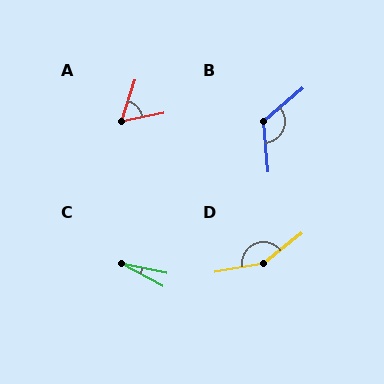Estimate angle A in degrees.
Approximately 61 degrees.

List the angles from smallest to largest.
C (16°), A (61°), B (125°), D (152°).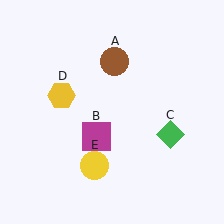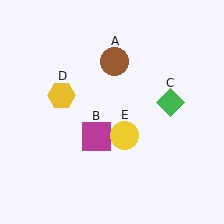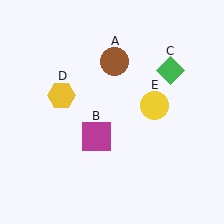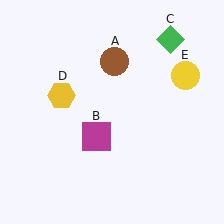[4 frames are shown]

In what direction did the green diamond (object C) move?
The green diamond (object C) moved up.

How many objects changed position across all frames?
2 objects changed position: green diamond (object C), yellow circle (object E).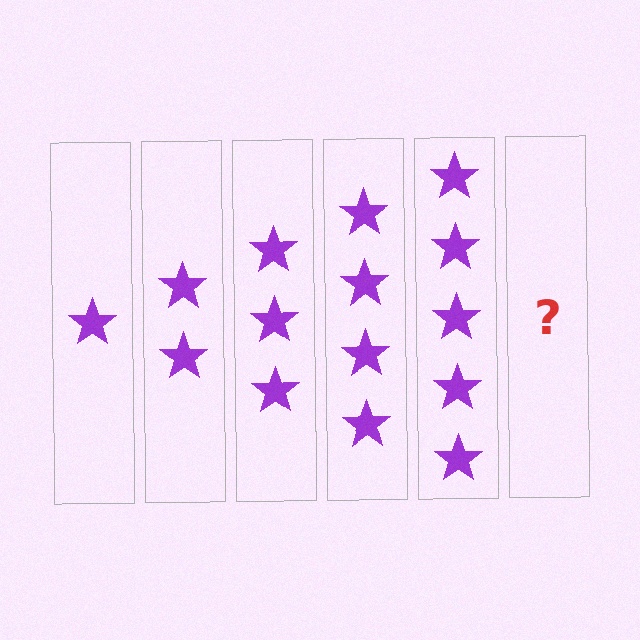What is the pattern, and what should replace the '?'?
The pattern is that each step adds one more star. The '?' should be 6 stars.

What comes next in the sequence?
The next element should be 6 stars.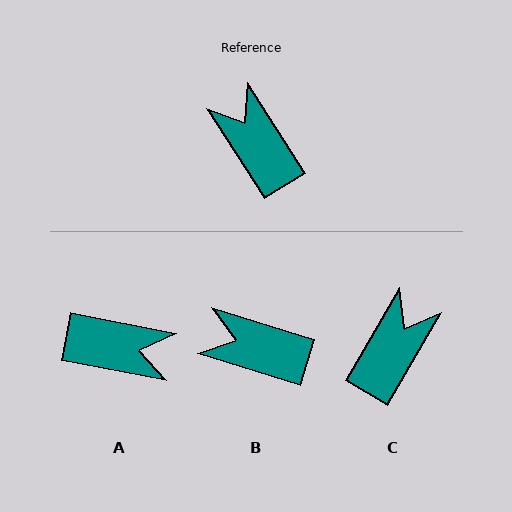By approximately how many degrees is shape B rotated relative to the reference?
Approximately 40 degrees counter-clockwise.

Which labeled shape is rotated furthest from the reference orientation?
A, about 133 degrees away.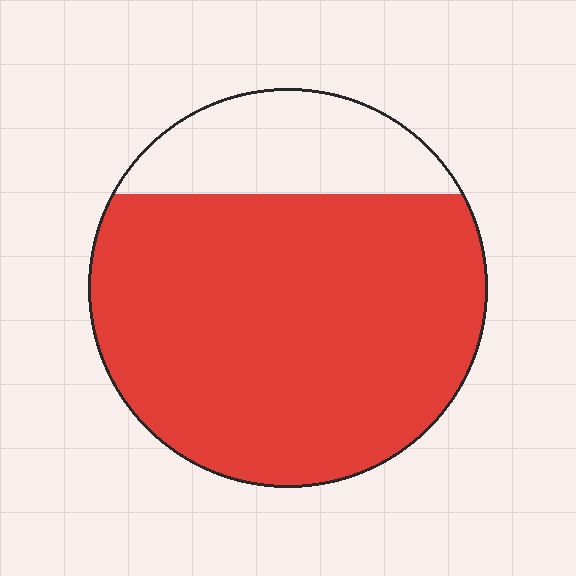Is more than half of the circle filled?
Yes.